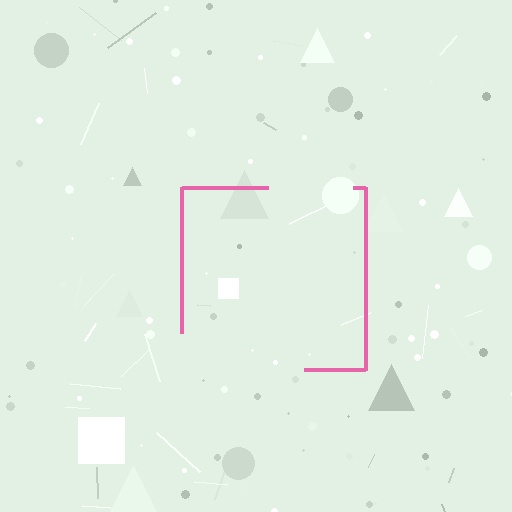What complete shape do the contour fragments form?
The contour fragments form a square.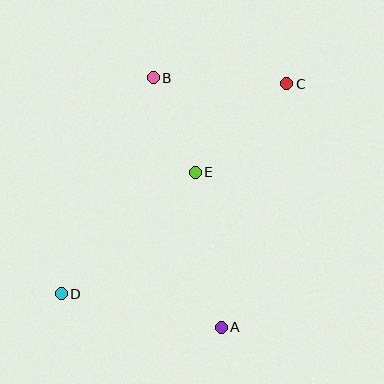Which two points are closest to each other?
Points B and E are closest to each other.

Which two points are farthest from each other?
Points C and D are farthest from each other.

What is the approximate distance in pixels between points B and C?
The distance between B and C is approximately 133 pixels.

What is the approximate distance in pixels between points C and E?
The distance between C and E is approximately 127 pixels.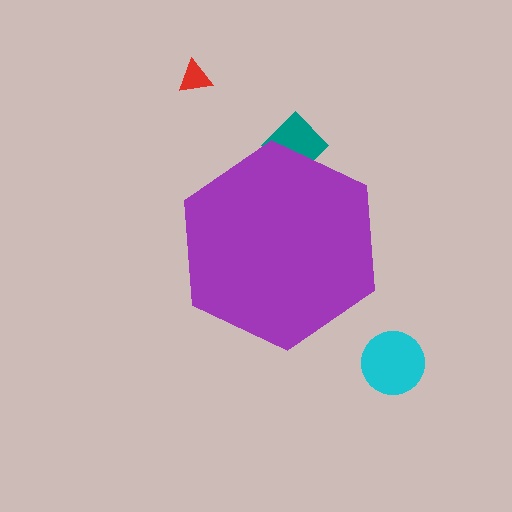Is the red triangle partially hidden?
No, the red triangle is fully visible.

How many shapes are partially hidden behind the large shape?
1 shape is partially hidden.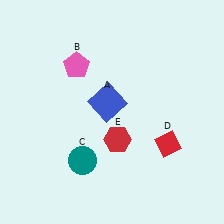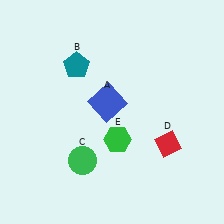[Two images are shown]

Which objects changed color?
B changed from pink to teal. C changed from teal to green. E changed from red to green.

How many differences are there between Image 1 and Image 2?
There are 3 differences between the two images.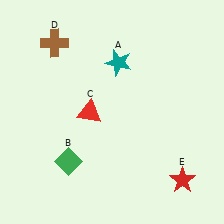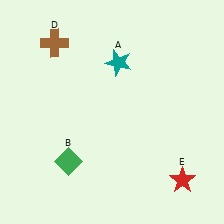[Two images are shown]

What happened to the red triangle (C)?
The red triangle (C) was removed in Image 2. It was in the bottom-left area of Image 1.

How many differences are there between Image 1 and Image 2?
There is 1 difference between the two images.